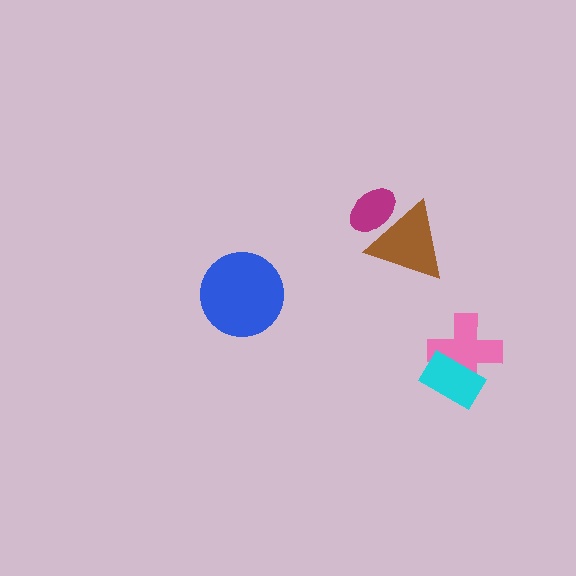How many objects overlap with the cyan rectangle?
1 object overlaps with the cyan rectangle.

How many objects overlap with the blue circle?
0 objects overlap with the blue circle.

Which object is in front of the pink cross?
The cyan rectangle is in front of the pink cross.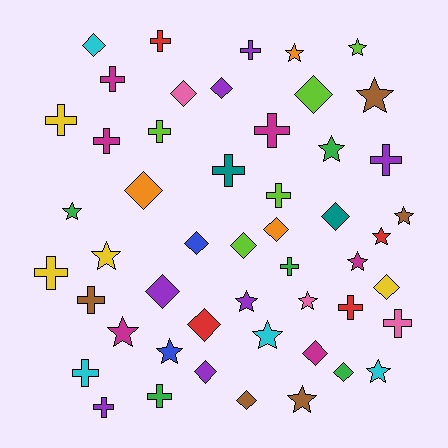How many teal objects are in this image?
There are 2 teal objects.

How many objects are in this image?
There are 50 objects.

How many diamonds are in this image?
There are 16 diamonds.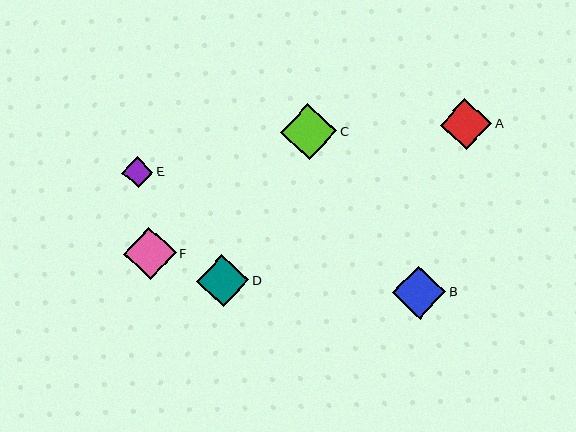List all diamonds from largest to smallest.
From largest to smallest: C, B, F, D, A, E.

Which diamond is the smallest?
Diamond E is the smallest with a size of approximately 31 pixels.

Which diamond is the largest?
Diamond C is the largest with a size of approximately 56 pixels.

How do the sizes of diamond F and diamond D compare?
Diamond F and diamond D are approximately the same size.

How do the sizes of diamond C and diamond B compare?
Diamond C and diamond B are approximately the same size.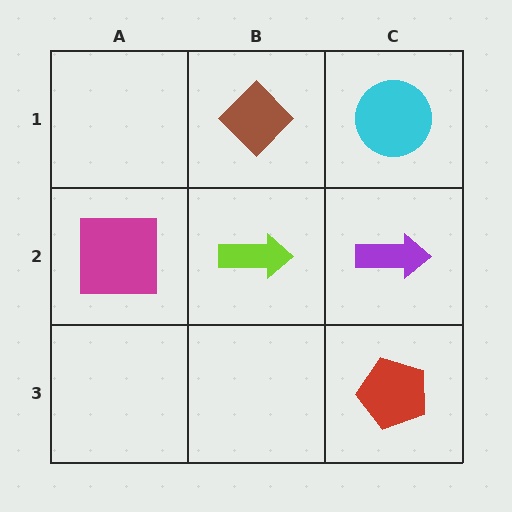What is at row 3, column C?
A red pentagon.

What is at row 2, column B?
A lime arrow.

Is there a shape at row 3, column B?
No, that cell is empty.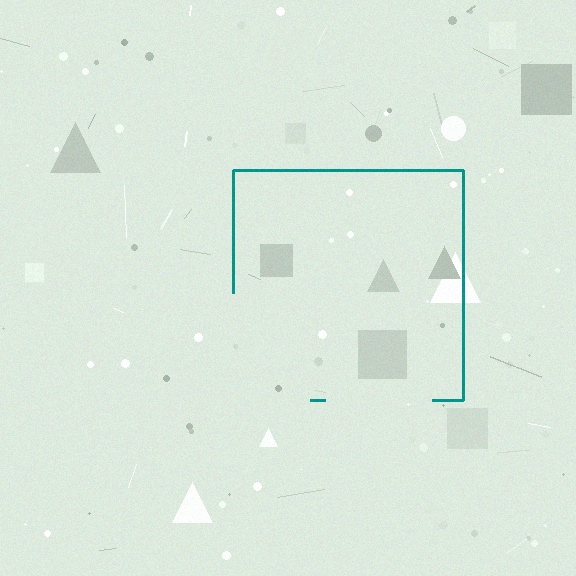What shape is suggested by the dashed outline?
The dashed outline suggests a square.